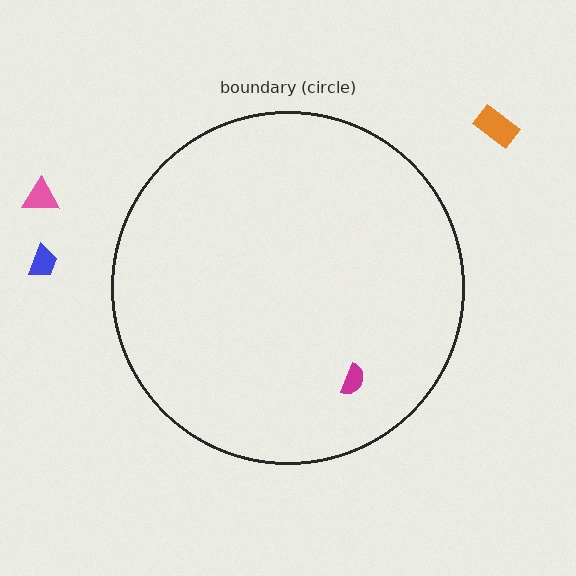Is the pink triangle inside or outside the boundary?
Outside.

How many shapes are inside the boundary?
1 inside, 3 outside.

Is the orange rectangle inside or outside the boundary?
Outside.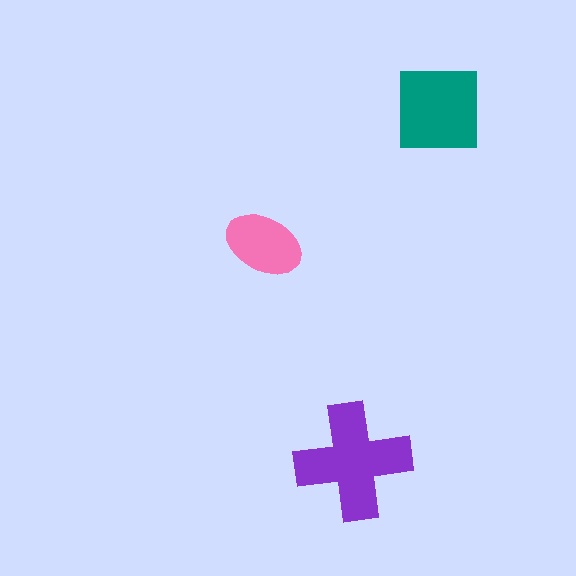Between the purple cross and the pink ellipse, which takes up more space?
The purple cross.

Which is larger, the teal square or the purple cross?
The purple cross.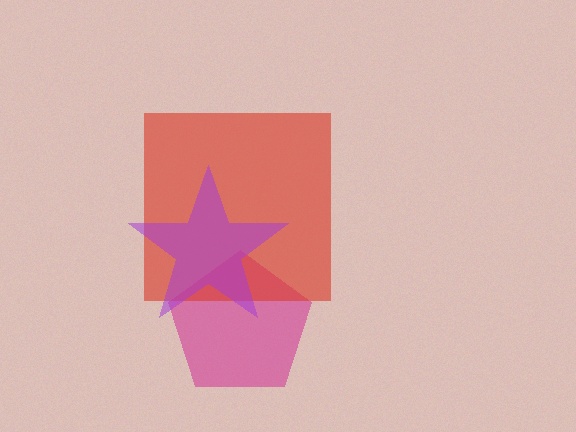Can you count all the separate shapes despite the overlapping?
Yes, there are 3 separate shapes.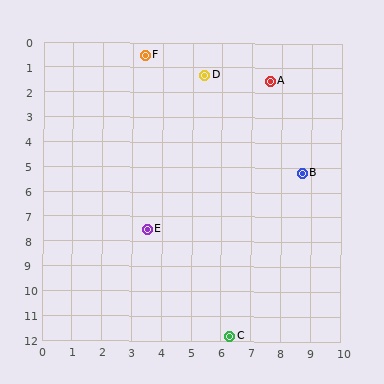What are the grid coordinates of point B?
Point B is at approximately (8.7, 5.2).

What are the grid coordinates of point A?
Point A is at approximately (7.6, 1.5).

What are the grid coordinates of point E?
Point E is at approximately (3.5, 7.5).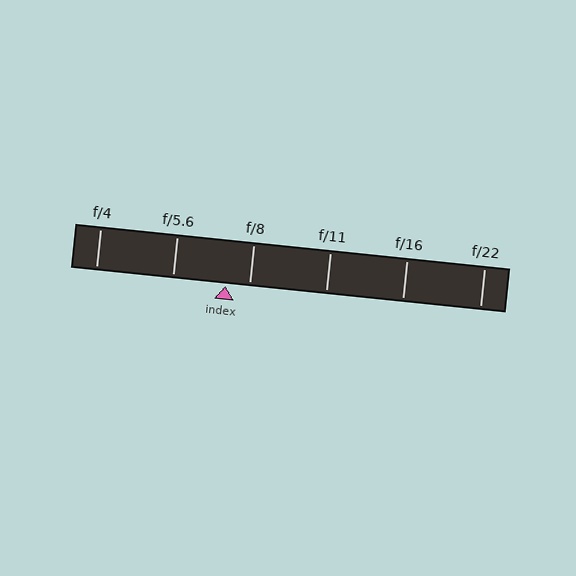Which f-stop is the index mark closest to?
The index mark is closest to f/8.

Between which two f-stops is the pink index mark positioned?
The index mark is between f/5.6 and f/8.